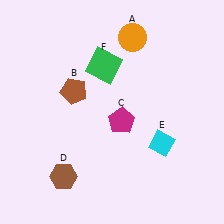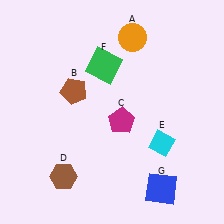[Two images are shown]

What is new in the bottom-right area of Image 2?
A blue square (G) was added in the bottom-right area of Image 2.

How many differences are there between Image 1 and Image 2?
There is 1 difference between the two images.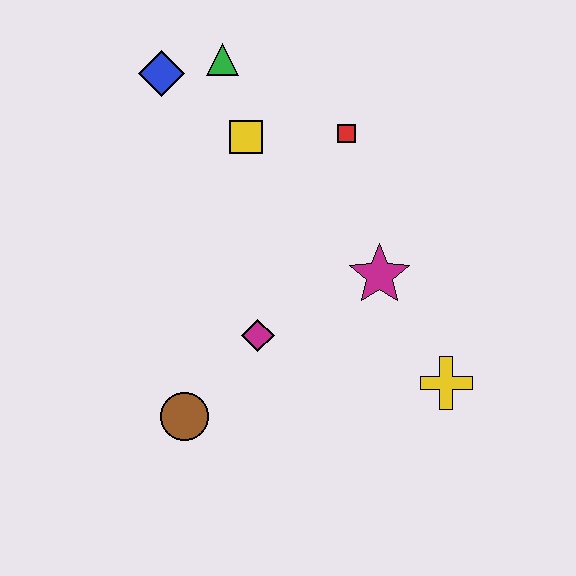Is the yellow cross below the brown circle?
No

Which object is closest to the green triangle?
The blue diamond is closest to the green triangle.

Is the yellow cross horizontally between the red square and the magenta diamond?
No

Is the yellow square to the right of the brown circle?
Yes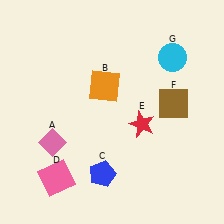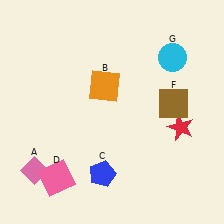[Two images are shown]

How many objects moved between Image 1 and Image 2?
2 objects moved between the two images.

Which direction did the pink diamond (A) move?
The pink diamond (A) moved down.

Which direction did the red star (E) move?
The red star (E) moved right.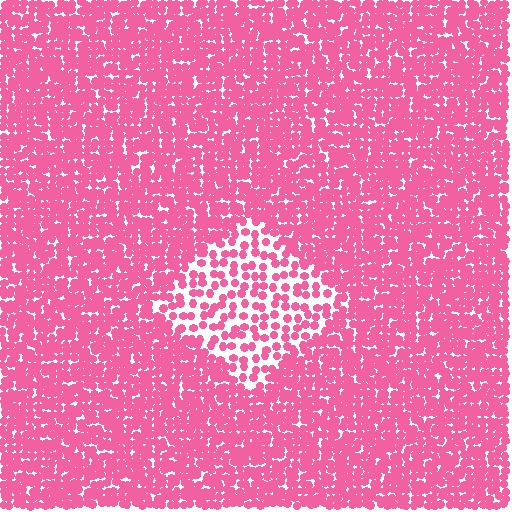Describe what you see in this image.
The image contains small pink elements arranged at two different densities. A diamond-shaped region is visible where the elements are less densely packed than the surrounding area.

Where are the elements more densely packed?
The elements are more densely packed outside the diamond boundary.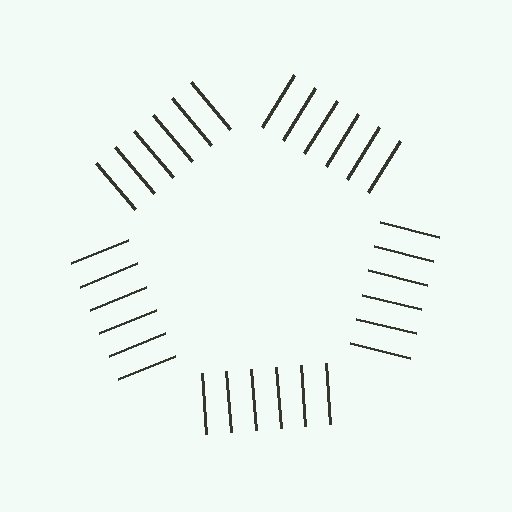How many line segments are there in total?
30 — 6 along each of the 5 edges.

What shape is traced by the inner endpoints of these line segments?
An illusory pentagon — the line segments terminate on its edges but no continuous stroke is drawn.